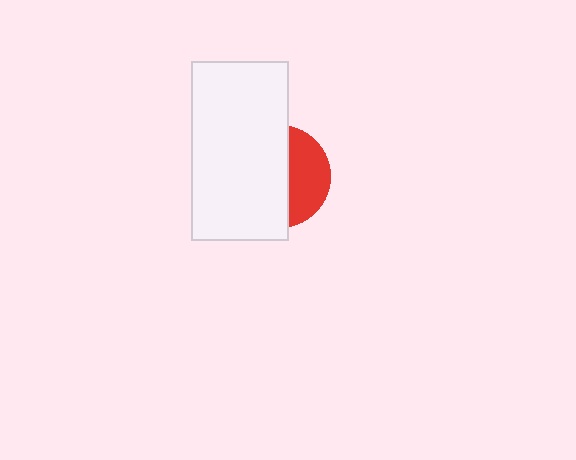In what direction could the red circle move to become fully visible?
The red circle could move right. That would shift it out from behind the white rectangle entirely.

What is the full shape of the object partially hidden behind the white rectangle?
The partially hidden object is a red circle.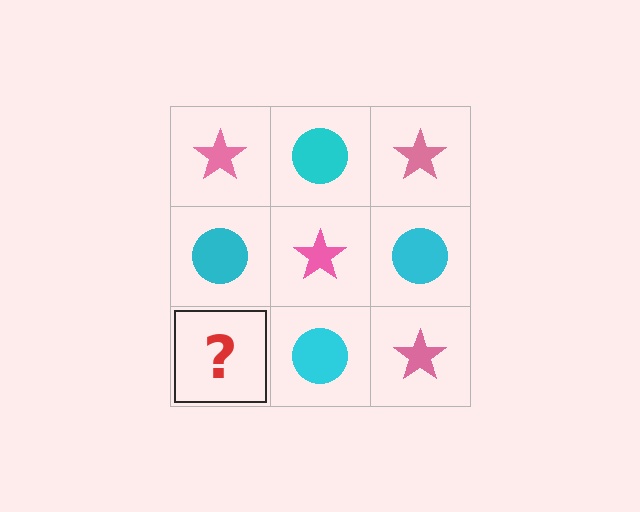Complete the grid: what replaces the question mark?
The question mark should be replaced with a pink star.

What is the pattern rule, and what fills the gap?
The rule is that it alternates pink star and cyan circle in a checkerboard pattern. The gap should be filled with a pink star.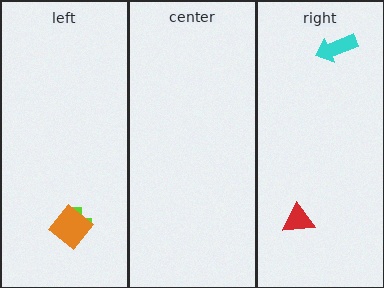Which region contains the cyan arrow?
The right region.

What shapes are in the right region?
The cyan arrow, the red triangle.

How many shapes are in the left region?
2.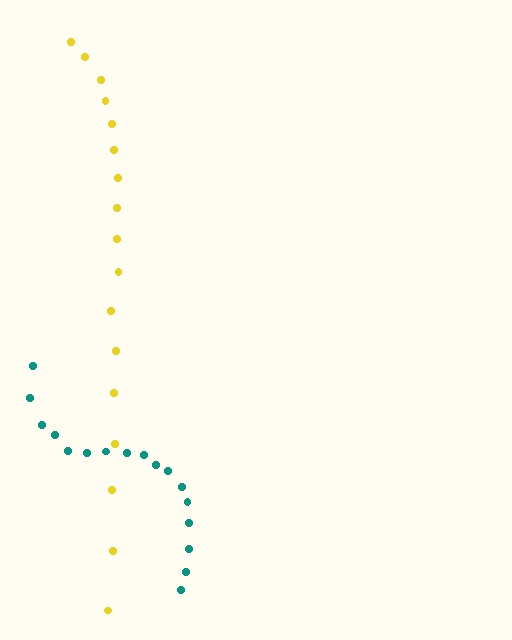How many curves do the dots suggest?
There are 2 distinct paths.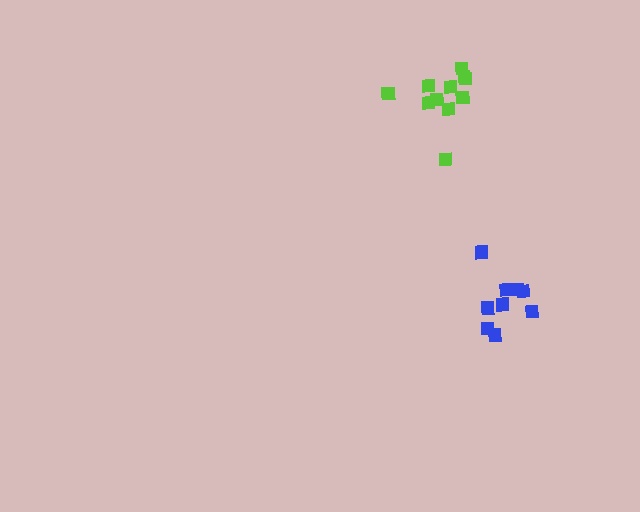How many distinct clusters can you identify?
There are 2 distinct clusters.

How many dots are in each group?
Group 1: 11 dots, Group 2: 9 dots (20 total).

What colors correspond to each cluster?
The clusters are colored: lime, blue.